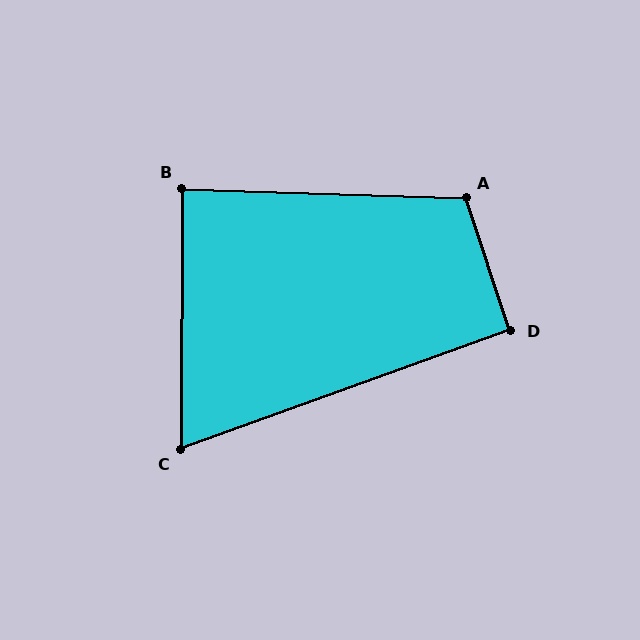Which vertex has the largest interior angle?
A, at approximately 110 degrees.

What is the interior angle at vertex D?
Approximately 92 degrees (approximately right).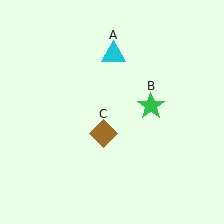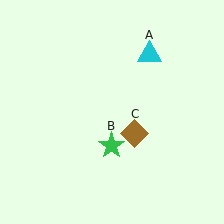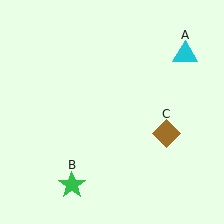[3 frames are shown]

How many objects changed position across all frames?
3 objects changed position: cyan triangle (object A), green star (object B), brown diamond (object C).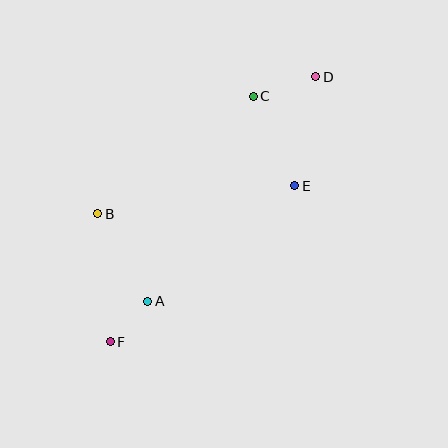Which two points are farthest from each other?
Points D and F are farthest from each other.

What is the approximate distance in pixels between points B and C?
The distance between B and C is approximately 195 pixels.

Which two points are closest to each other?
Points A and F are closest to each other.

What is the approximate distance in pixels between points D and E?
The distance between D and E is approximately 111 pixels.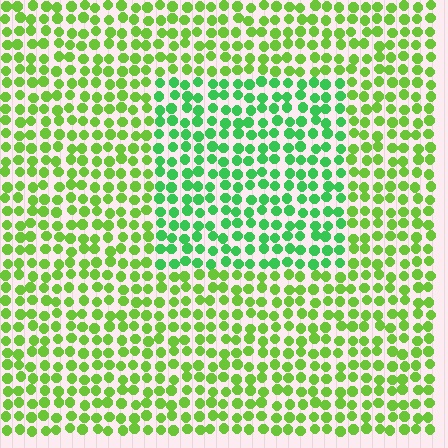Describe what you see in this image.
The image is filled with small lime elements in a uniform arrangement. A rectangle-shaped region is visible where the elements are tinted to a slightly different hue, forming a subtle color boundary.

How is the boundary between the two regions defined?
The boundary is defined purely by a slight shift in hue (about 33 degrees). Spacing, size, and orientation are identical on both sides.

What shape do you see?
I see a rectangle.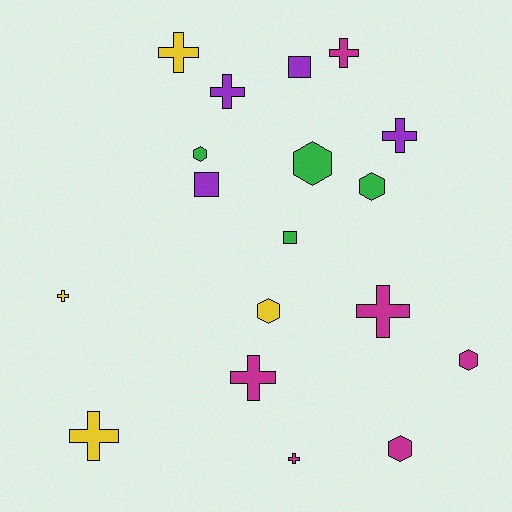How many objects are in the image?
There are 18 objects.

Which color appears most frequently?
Magenta, with 6 objects.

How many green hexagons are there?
There are 3 green hexagons.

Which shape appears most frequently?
Cross, with 9 objects.